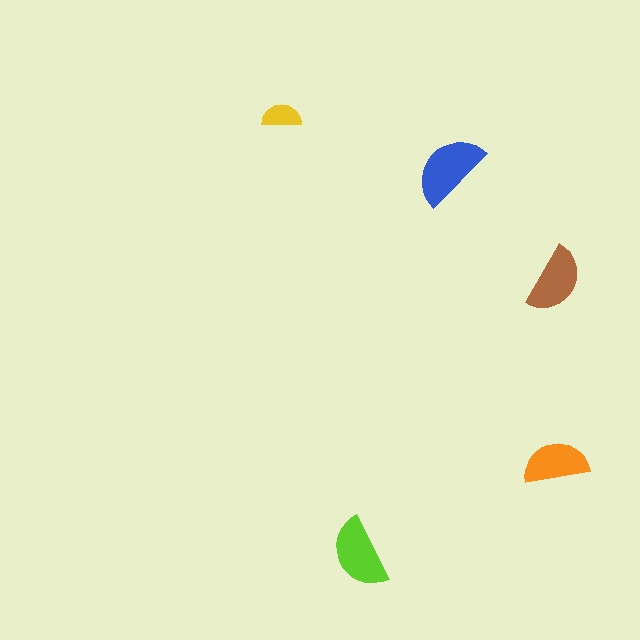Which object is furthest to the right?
The brown semicircle is rightmost.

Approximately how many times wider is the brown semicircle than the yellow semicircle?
About 1.5 times wider.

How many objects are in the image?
There are 5 objects in the image.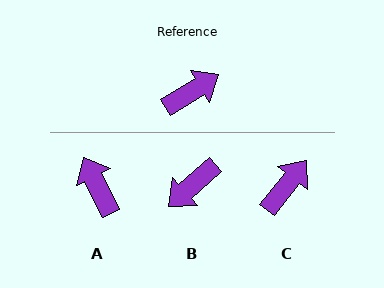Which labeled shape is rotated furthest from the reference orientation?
B, about 170 degrees away.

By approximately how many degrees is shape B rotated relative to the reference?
Approximately 170 degrees clockwise.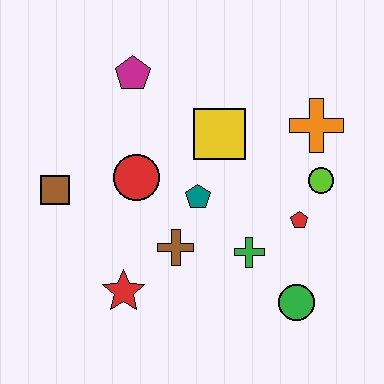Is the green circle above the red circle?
No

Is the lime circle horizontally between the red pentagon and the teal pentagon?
No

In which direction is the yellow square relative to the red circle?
The yellow square is to the right of the red circle.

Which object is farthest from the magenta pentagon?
The green circle is farthest from the magenta pentagon.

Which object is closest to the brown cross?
The teal pentagon is closest to the brown cross.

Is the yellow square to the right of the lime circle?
No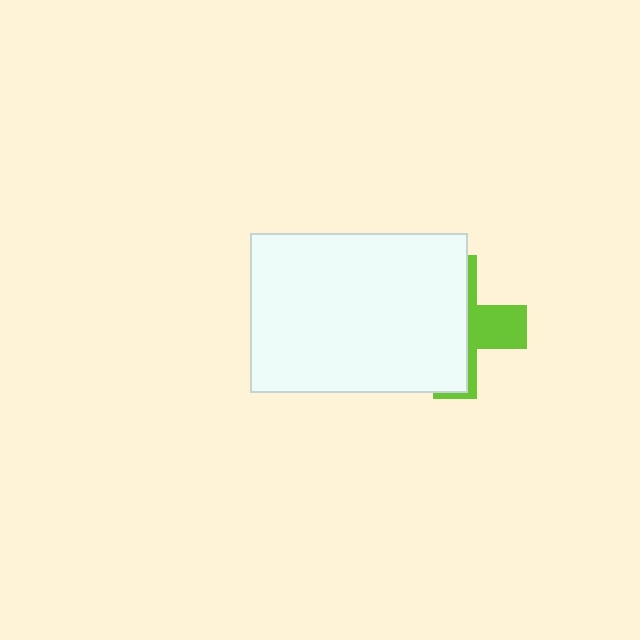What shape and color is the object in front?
The object in front is a white rectangle.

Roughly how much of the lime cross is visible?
A small part of it is visible (roughly 36%).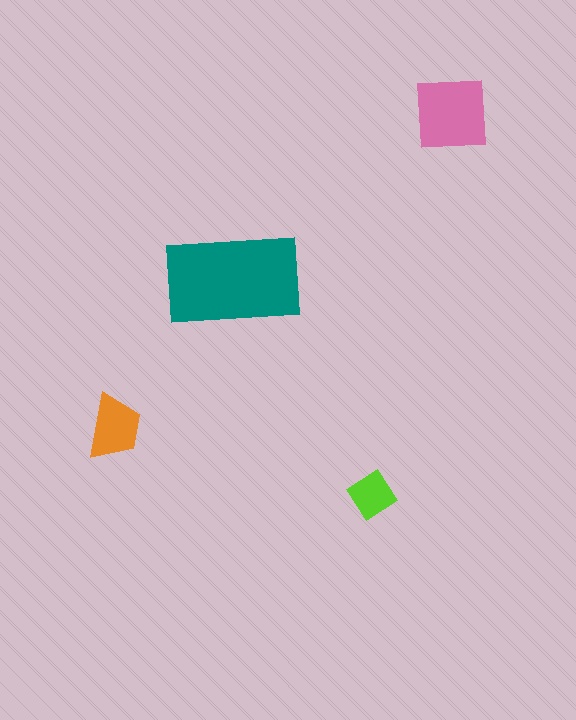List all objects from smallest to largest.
The lime diamond, the orange trapezoid, the pink square, the teal rectangle.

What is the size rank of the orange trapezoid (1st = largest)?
3rd.